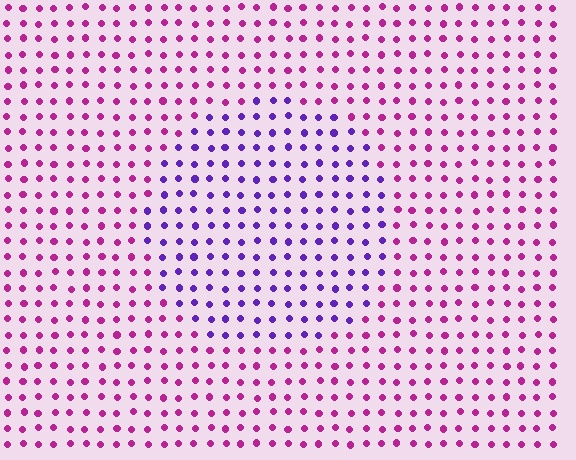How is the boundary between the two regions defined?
The boundary is defined purely by a slight shift in hue (about 50 degrees). Spacing, size, and orientation are identical on both sides.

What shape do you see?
I see a circle.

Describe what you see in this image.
The image is filled with small magenta elements in a uniform arrangement. A circle-shaped region is visible where the elements are tinted to a slightly different hue, forming a subtle color boundary.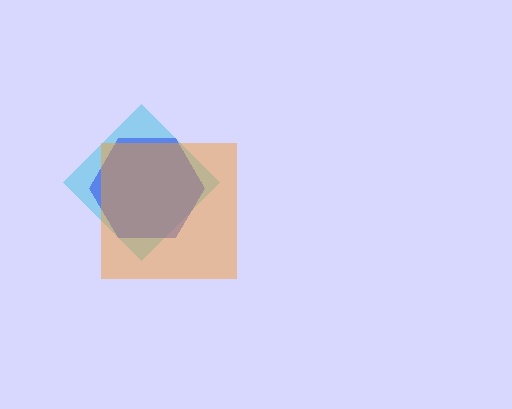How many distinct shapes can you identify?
There are 3 distinct shapes: a cyan diamond, a blue hexagon, an orange square.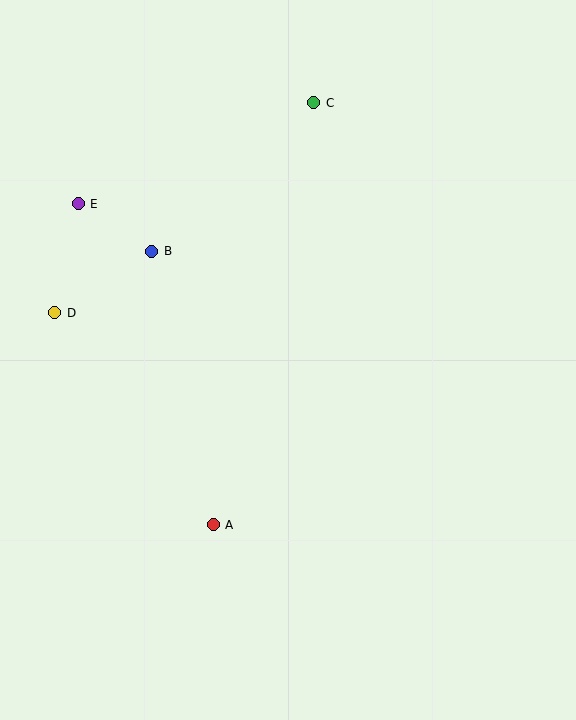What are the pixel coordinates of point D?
Point D is at (55, 313).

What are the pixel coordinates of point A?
Point A is at (213, 525).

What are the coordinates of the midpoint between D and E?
The midpoint between D and E is at (66, 258).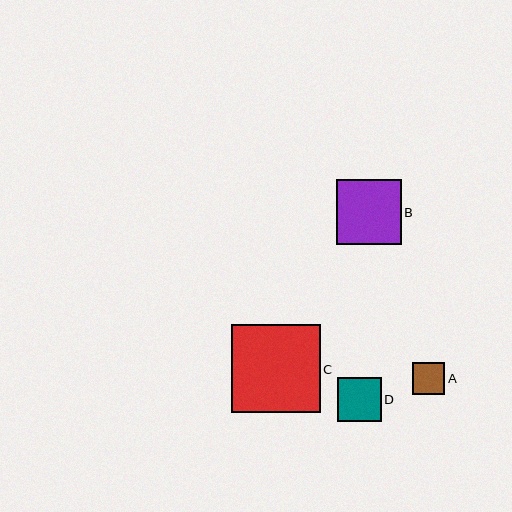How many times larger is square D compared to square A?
Square D is approximately 1.3 times the size of square A.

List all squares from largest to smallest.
From largest to smallest: C, B, D, A.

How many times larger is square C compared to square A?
Square C is approximately 2.7 times the size of square A.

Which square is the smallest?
Square A is the smallest with a size of approximately 32 pixels.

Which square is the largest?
Square C is the largest with a size of approximately 88 pixels.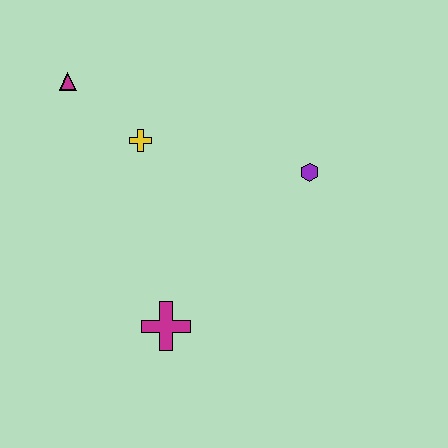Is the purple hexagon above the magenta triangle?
No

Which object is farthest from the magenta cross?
The magenta triangle is farthest from the magenta cross.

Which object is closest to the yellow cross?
The magenta triangle is closest to the yellow cross.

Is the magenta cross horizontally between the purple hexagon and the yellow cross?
Yes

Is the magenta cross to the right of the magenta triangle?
Yes